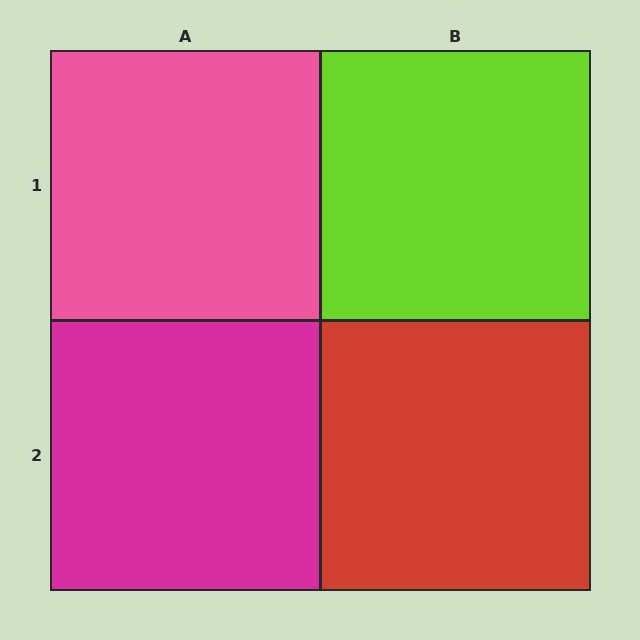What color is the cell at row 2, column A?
Magenta.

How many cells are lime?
1 cell is lime.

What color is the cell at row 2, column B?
Red.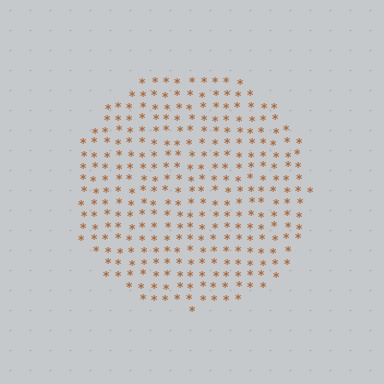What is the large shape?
The large shape is a circle.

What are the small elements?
The small elements are asterisks.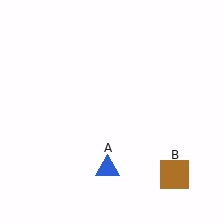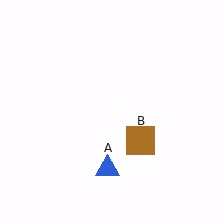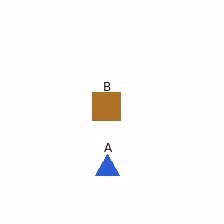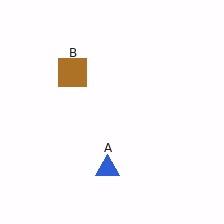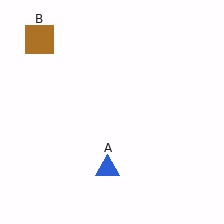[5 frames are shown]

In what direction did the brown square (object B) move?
The brown square (object B) moved up and to the left.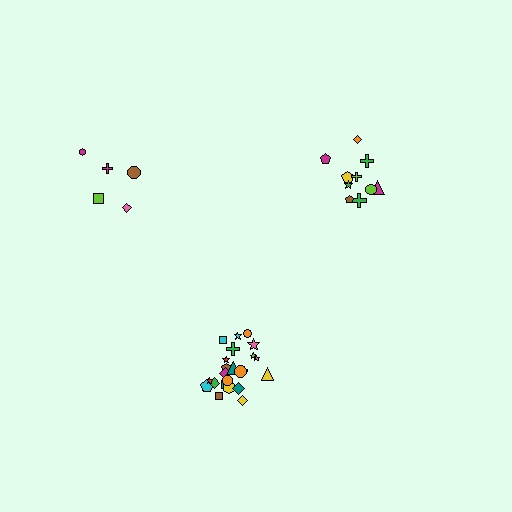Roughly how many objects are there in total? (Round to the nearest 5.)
Roughly 40 objects in total.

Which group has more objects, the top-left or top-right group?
The top-right group.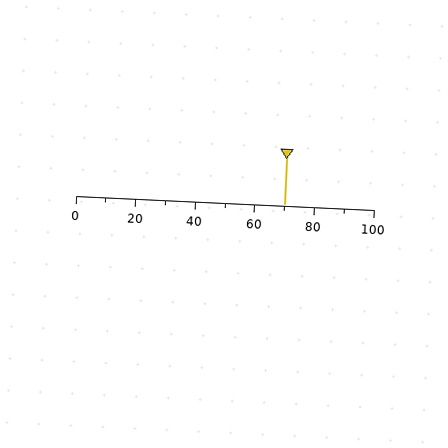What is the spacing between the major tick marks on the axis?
The major ticks are spaced 20 apart.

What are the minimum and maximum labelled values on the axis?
The axis runs from 0 to 100.